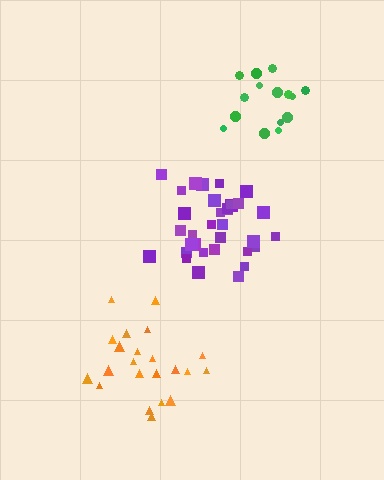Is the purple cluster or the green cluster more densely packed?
Purple.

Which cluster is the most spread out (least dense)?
Green.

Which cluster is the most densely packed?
Purple.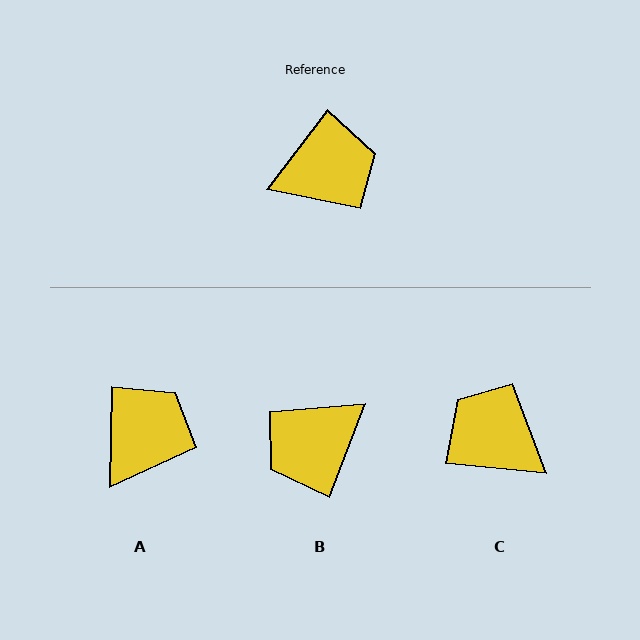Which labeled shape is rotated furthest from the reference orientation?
B, about 164 degrees away.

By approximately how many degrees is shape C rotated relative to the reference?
Approximately 122 degrees counter-clockwise.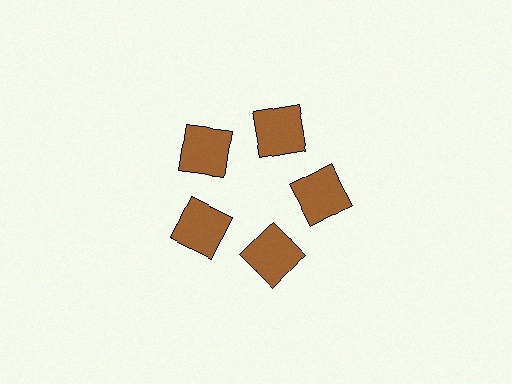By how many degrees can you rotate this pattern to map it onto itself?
The pattern maps onto itself every 72 degrees of rotation.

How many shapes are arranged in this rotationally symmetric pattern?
There are 5 shapes, arranged in 5 groups of 1.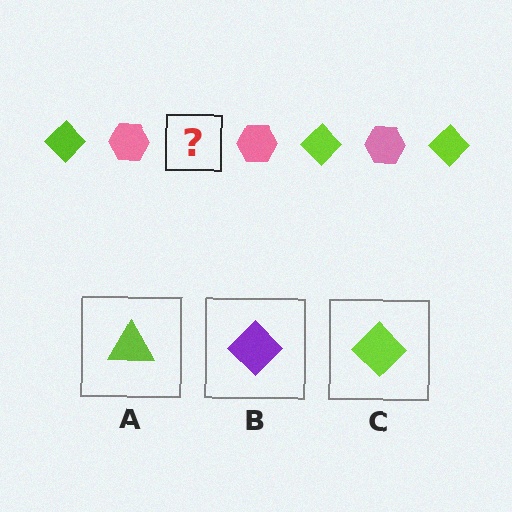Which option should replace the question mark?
Option C.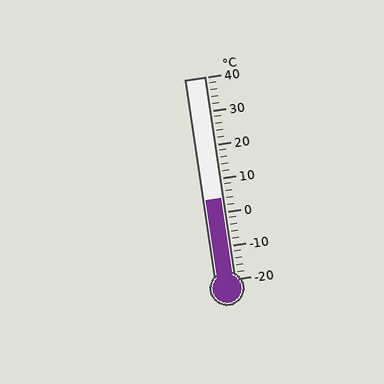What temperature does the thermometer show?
The thermometer shows approximately 4°C.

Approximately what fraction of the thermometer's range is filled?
The thermometer is filled to approximately 40% of its range.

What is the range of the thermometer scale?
The thermometer scale ranges from -20°C to 40°C.